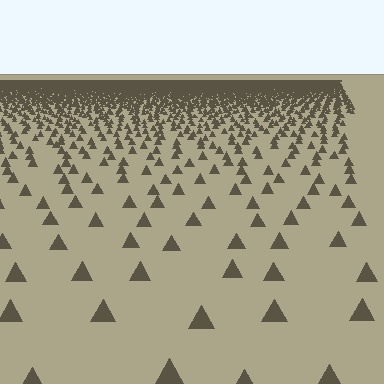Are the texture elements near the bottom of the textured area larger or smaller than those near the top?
Larger. Near the bottom, elements are closer to the viewer and appear at a bigger on-screen size.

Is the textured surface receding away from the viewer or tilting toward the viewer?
The surface is receding away from the viewer. Texture elements get smaller and denser toward the top.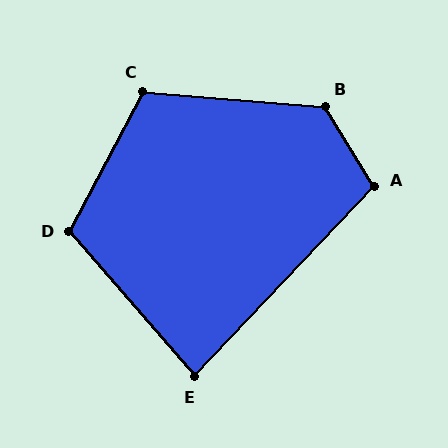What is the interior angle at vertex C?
Approximately 113 degrees (obtuse).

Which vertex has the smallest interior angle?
E, at approximately 84 degrees.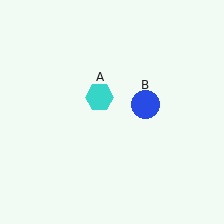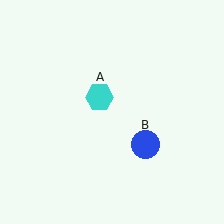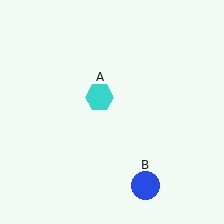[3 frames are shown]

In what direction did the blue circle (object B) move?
The blue circle (object B) moved down.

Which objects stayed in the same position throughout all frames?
Cyan hexagon (object A) remained stationary.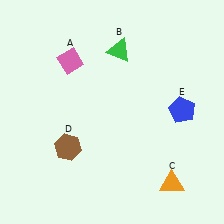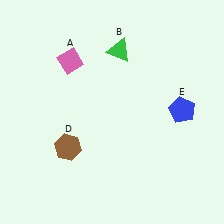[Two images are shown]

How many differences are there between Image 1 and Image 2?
There is 1 difference between the two images.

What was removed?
The orange triangle (C) was removed in Image 2.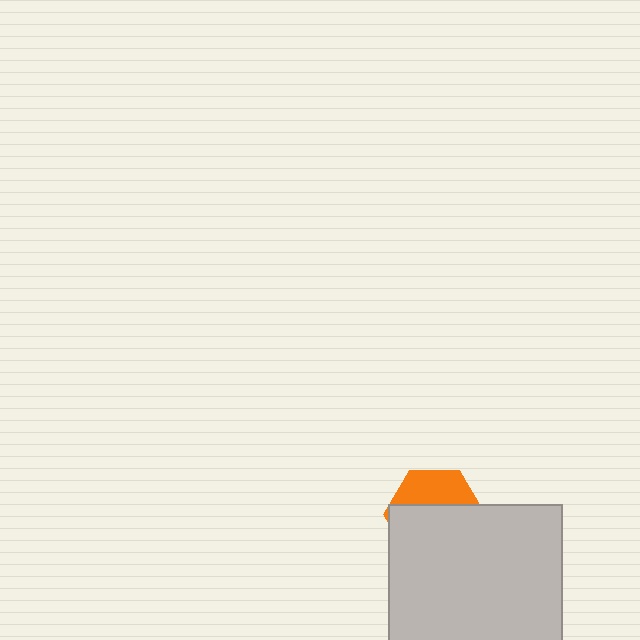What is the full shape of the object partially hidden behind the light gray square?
The partially hidden object is an orange hexagon.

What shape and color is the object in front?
The object in front is a light gray square.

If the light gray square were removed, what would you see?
You would see the complete orange hexagon.